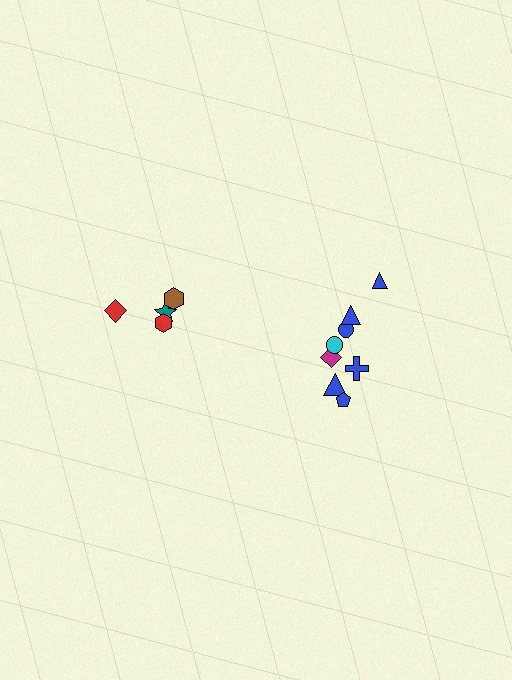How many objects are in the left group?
There are 4 objects.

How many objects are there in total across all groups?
There are 12 objects.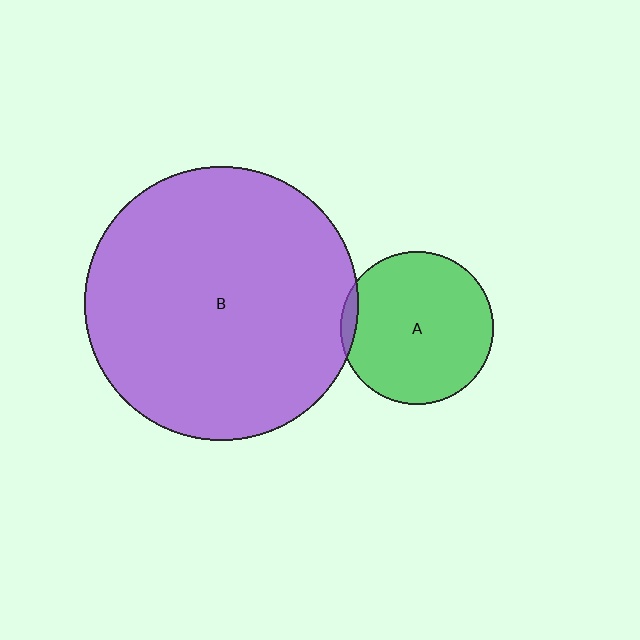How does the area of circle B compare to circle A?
Approximately 3.2 times.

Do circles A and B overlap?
Yes.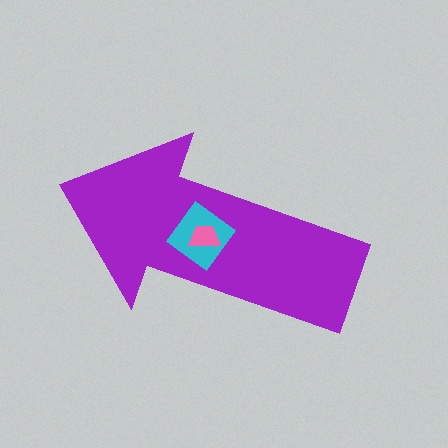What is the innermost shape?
The pink trapezoid.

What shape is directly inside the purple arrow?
The cyan diamond.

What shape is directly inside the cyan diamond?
The pink trapezoid.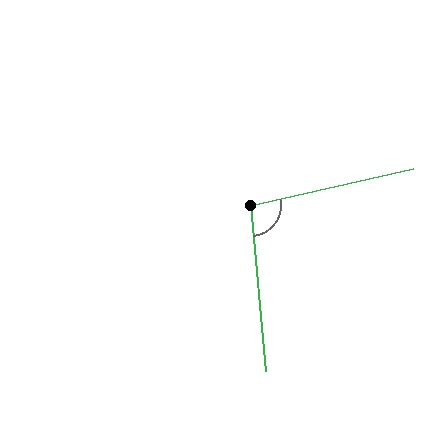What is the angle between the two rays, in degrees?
Approximately 98 degrees.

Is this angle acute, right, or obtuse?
It is obtuse.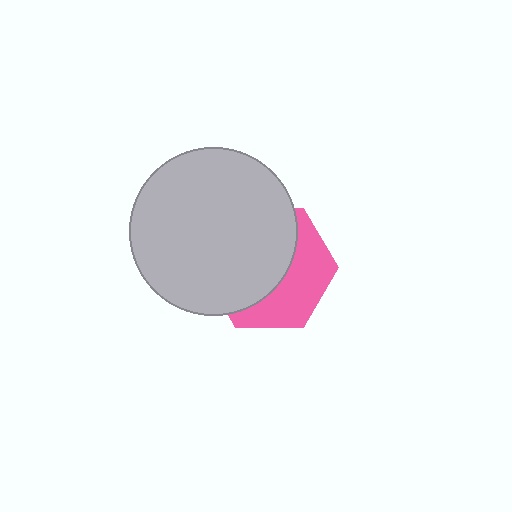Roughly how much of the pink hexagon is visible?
A small part of it is visible (roughly 41%).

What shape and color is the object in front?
The object in front is a light gray circle.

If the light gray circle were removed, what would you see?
You would see the complete pink hexagon.